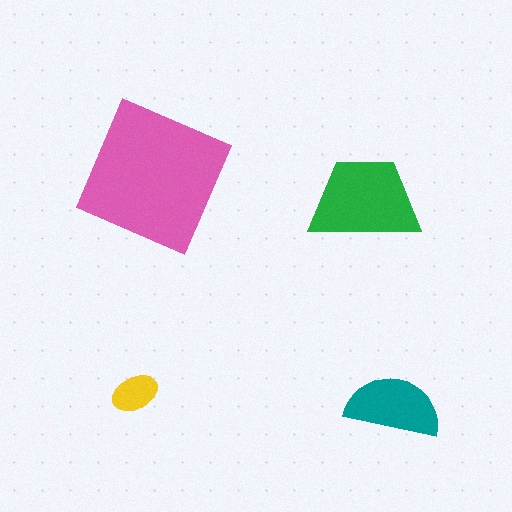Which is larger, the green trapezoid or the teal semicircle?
The green trapezoid.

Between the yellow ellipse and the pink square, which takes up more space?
The pink square.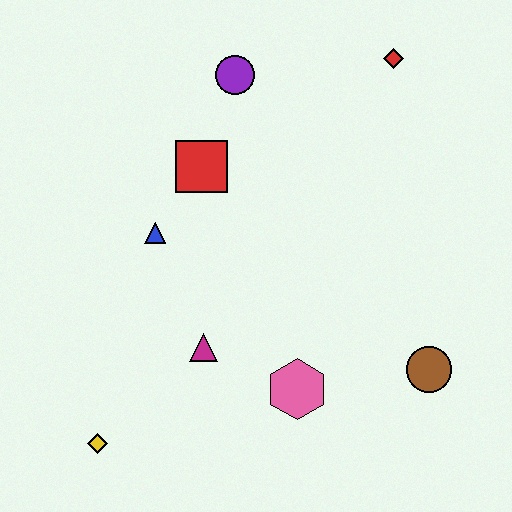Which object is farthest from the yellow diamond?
The red diamond is farthest from the yellow diamond.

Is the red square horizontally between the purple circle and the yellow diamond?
Yes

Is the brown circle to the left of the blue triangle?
No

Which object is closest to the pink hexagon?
The magenta triangle is closest to the pink hexagon.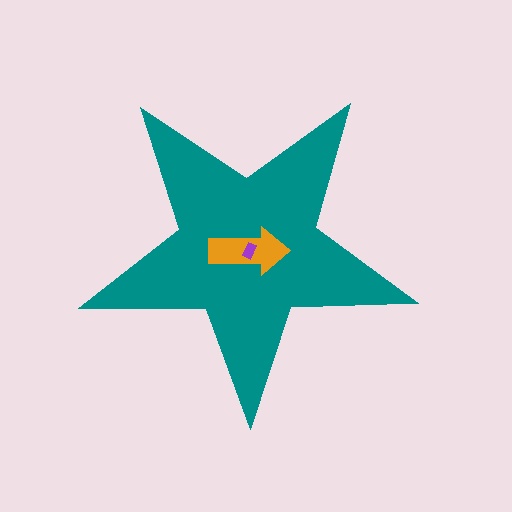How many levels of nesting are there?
3.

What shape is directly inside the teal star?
The orange arrow.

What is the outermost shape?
The teal star.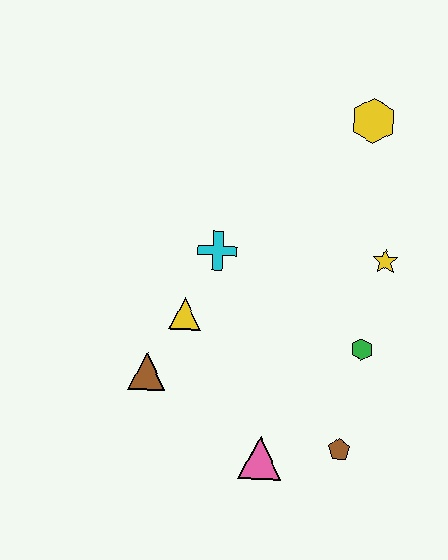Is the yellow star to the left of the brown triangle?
No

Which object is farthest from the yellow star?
The brown triangle is farthest from the yellow star.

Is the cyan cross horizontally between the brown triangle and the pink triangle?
Yes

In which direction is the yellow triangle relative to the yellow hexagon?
The yellow triangle is below the yellow hexagon.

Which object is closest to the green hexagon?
The yellow star is closest to the green hexagon.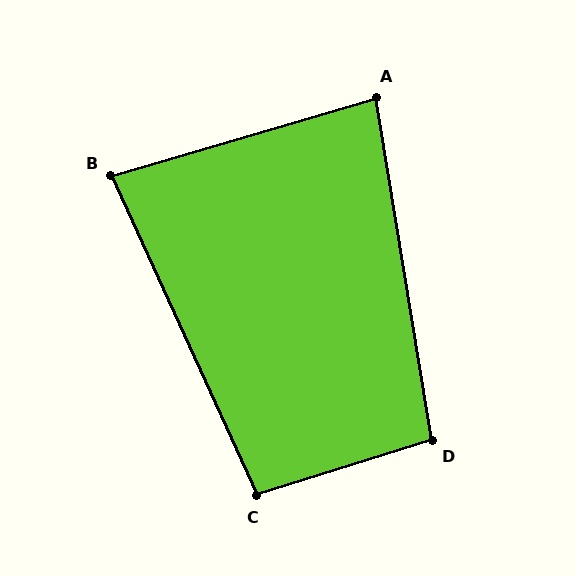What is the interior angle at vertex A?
Approximately 83 degrees (acute).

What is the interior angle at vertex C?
Approximately 97 degrees (obtuse).